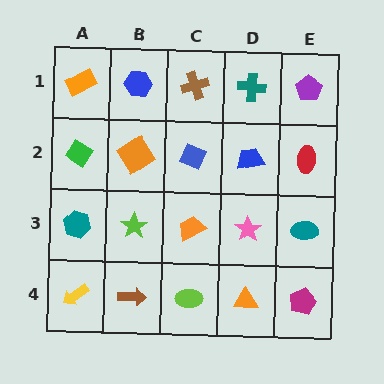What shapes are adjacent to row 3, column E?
A red ellipse (row 2, column E), a magenta pentagon (row 4, column E), a pink star (row 3, column D).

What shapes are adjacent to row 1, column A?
A green diamond (row 2, column A), a blue hexagon (row 1, column B).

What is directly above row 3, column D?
A blue trapezoid.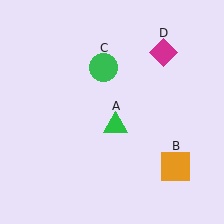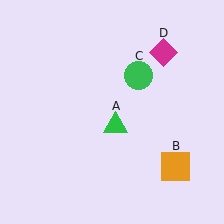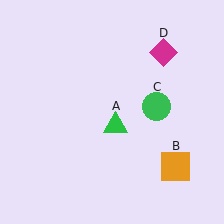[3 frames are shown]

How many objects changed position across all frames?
1 object changed position: green circle (object C).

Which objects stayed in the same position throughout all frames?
Green triangle (object A) and orange square (object B) and magenta diamond (object D) remained stationary.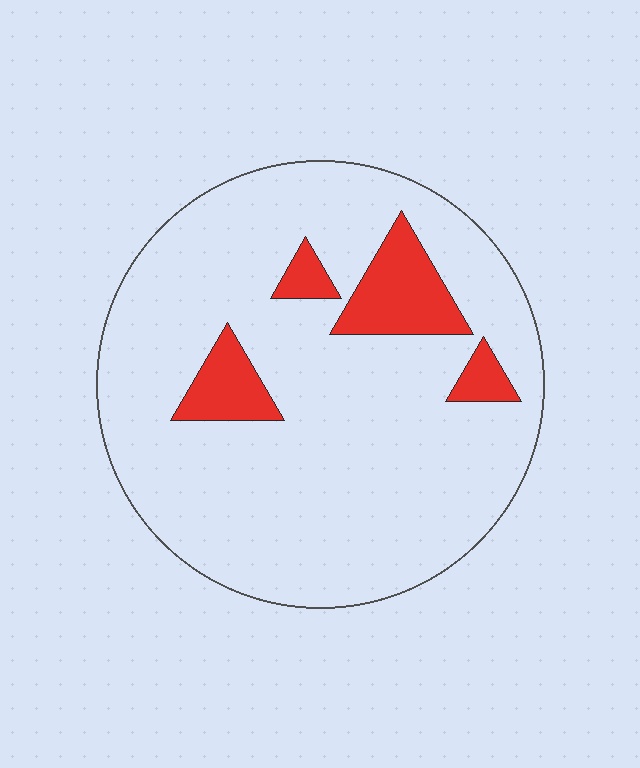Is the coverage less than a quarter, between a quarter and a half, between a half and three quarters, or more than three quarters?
Less than a quarter.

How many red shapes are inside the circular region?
4.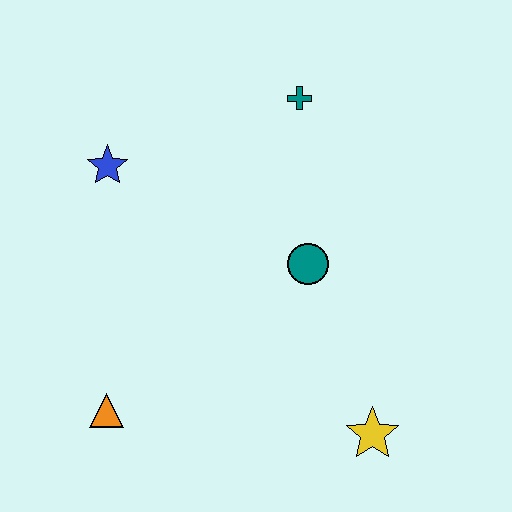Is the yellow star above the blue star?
No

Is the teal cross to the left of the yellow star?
Yes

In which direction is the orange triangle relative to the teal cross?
The orange triangle is below the teal cross.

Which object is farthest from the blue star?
The yellow star is farthest from the blue star.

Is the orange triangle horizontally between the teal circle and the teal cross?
No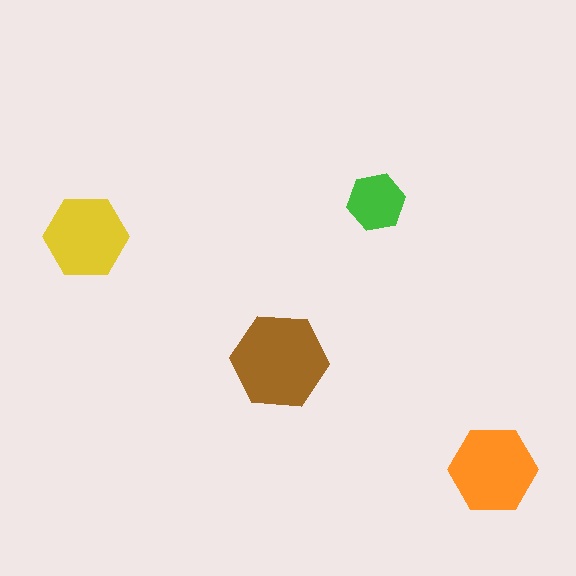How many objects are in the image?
There are 4 objects in the image.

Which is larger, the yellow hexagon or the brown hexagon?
The brown one.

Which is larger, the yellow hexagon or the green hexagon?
The yellow one.